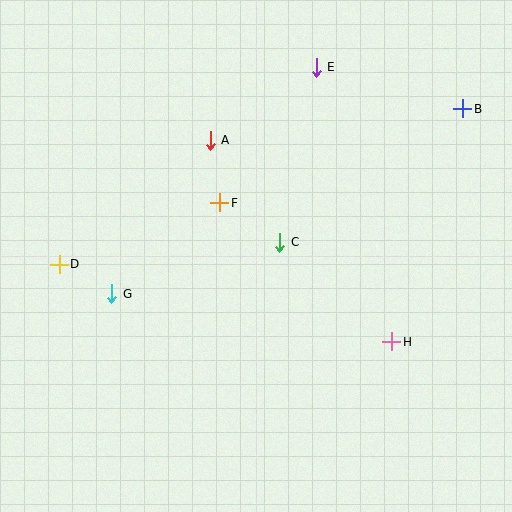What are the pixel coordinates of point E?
Point E is at (316, 67).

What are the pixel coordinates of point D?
Point D is at (59, 265).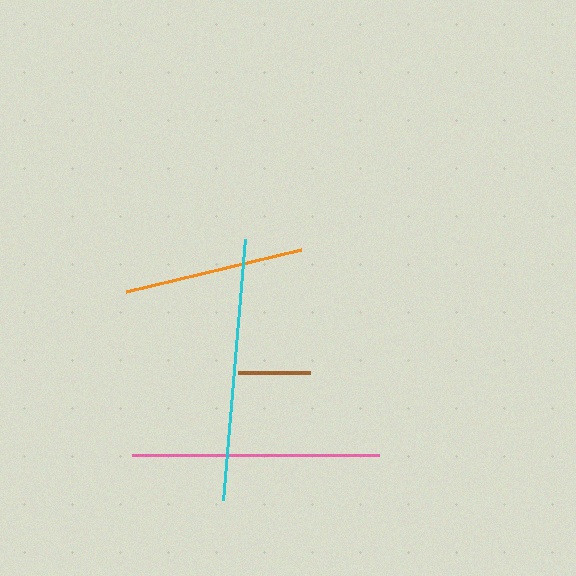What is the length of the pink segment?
The pink segment is approximately 247 pixels long.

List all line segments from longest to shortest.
From longest to shortest: cyan, pink, orange, brown.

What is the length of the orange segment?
The orange segment is approximately 180 pixels long.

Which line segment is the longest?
The cyan line is the longest at approximately 262 pixels.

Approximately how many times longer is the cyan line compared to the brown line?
The cyan line is approximately 3.7 times the length of the brown line.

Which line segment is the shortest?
The brown line is the shortest at approximately 71 pixels.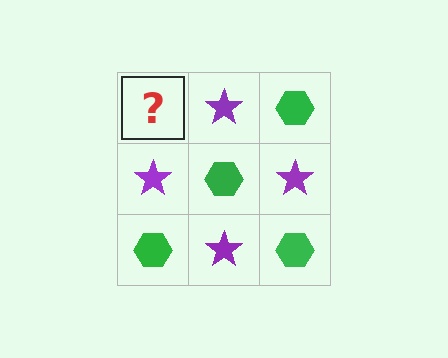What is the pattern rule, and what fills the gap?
The rule is that it alternates green hexagon and purple star in a checkerboard pattern. The gap should be filled with a green hexagon.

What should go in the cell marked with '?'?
The missing cell should contain a green hexagon.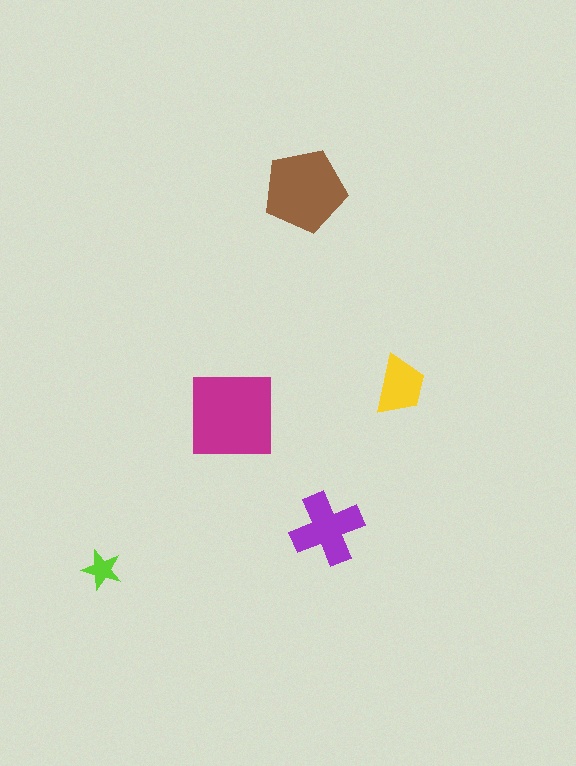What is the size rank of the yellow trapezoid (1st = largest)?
4th.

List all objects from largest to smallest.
The magenta square, the brown pentagon, the purple cross, the yellow trapezoid, the lime star.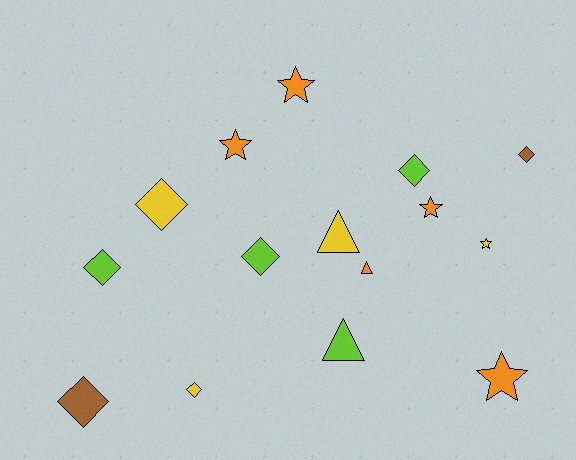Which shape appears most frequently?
Diamond, with 7 objects.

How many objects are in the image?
There are 15 objects.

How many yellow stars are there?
There is 1 yellow star.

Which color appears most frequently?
Orange, with 5 objects.